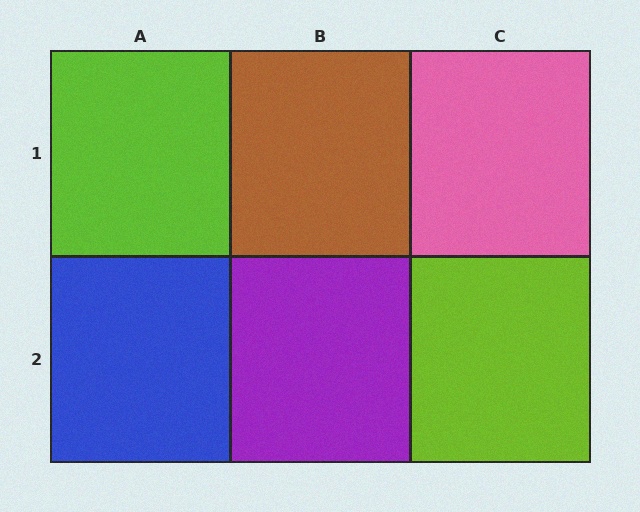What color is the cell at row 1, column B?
Brown.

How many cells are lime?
2 cells are lime.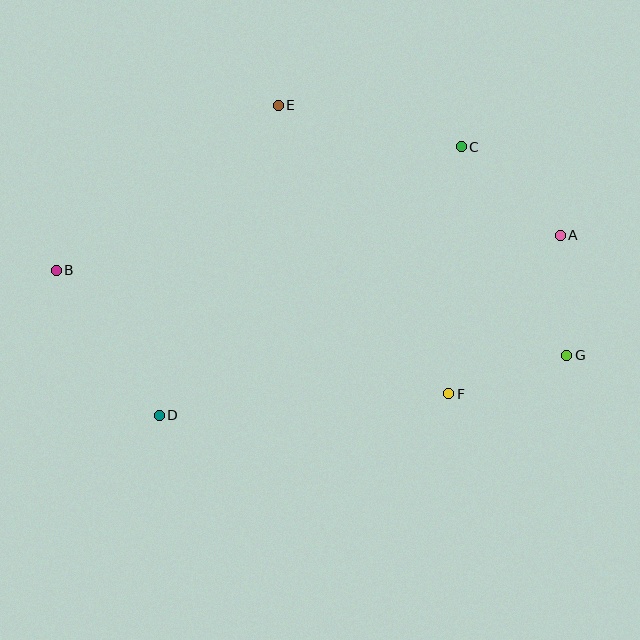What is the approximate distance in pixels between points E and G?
The distance between E and G is approximately 382 pixels.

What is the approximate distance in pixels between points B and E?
The distance between B and E is approximately 277 pixels.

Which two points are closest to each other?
Points A and G are closest to each other.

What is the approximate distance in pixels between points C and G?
The distance between C and G is approximately 234 pixels.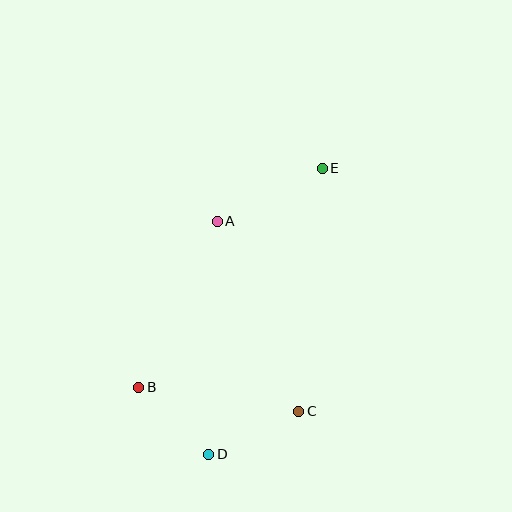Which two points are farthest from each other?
Points D and E are farthest from each other.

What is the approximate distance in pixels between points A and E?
The distance between A and E is approximately 118 pixels.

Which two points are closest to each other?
Points B and D are closest to each other.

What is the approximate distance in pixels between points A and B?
The distance between A and B is approximately 184 pixels.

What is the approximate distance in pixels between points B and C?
The distance between B and C is approximately 162 pixels.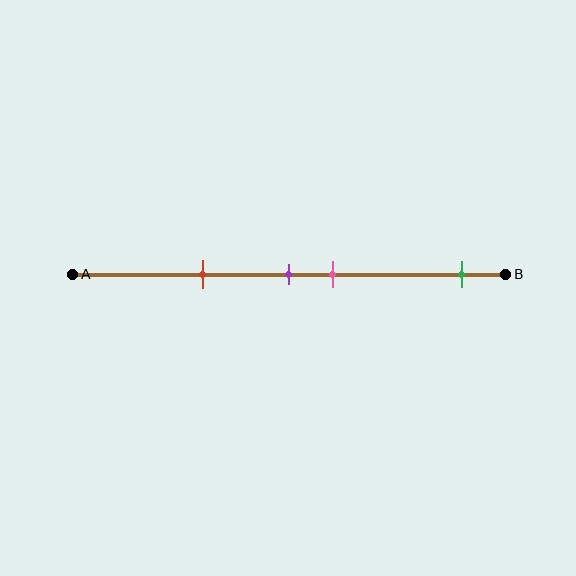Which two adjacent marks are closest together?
The purple and pink marks are the closest adjacent pair.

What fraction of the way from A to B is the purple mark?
The purple mark is approximately 50% (0.5) of the way from A to B.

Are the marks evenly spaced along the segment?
No, the marks are not evenly spaced.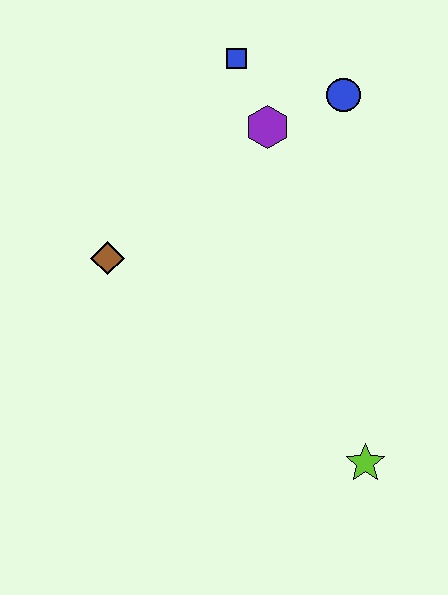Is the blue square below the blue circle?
No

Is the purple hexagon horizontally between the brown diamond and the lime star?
Yes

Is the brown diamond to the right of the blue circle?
No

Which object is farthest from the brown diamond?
The lime star is farthest from the brown diamond.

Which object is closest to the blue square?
The purple hexagon is closest to the blue square.